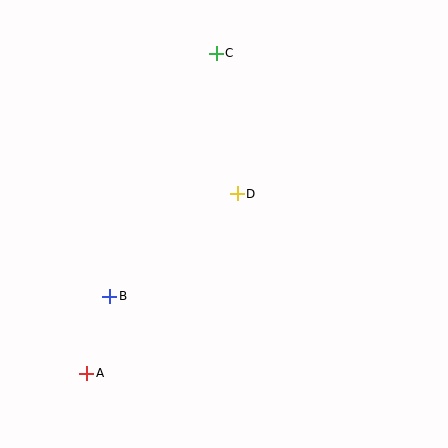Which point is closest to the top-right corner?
Point C is closest to the top-right corner.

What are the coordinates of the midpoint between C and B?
The midpoint between C and B is at (163, 175).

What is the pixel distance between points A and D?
The distance between A and D is 234 pixels.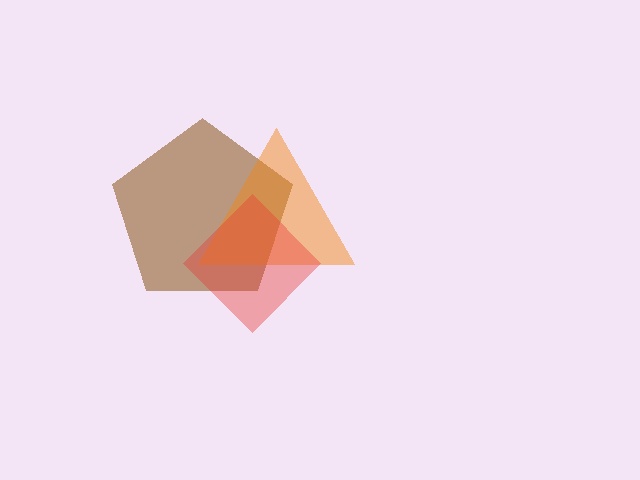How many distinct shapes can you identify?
There are 3 distinct shapes: a brown pentagon, an orange triangle, a red diamond.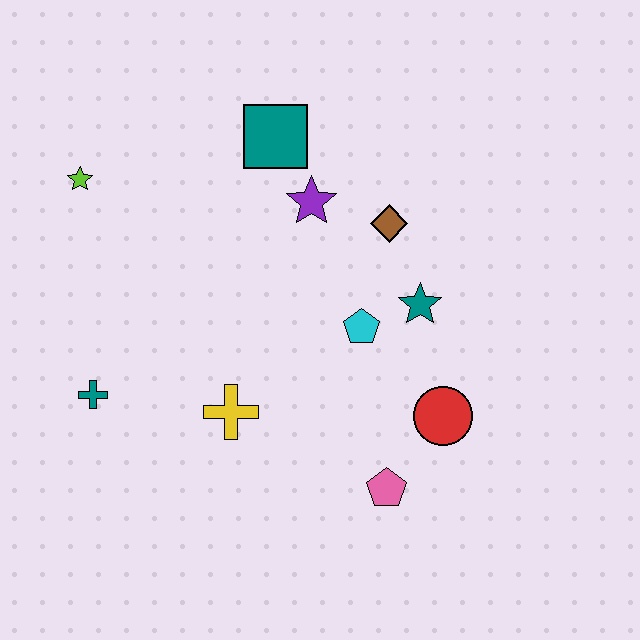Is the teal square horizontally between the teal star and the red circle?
No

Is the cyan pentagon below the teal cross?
No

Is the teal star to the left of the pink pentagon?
No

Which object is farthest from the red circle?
The lime star is farthest from the red circle.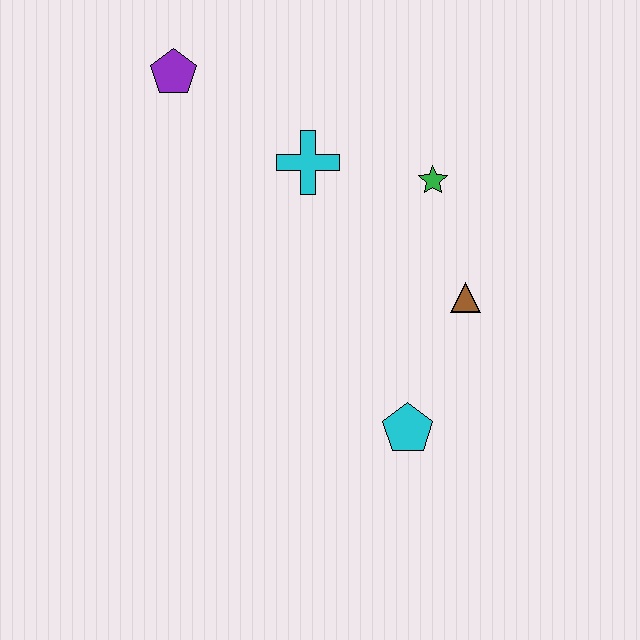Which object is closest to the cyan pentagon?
The brown triangle is closest to the cyan pentagon.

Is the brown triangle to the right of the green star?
Yes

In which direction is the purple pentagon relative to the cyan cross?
The purple pentagon is to the left of the cyan cross.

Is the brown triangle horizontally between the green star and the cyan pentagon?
No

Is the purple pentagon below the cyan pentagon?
No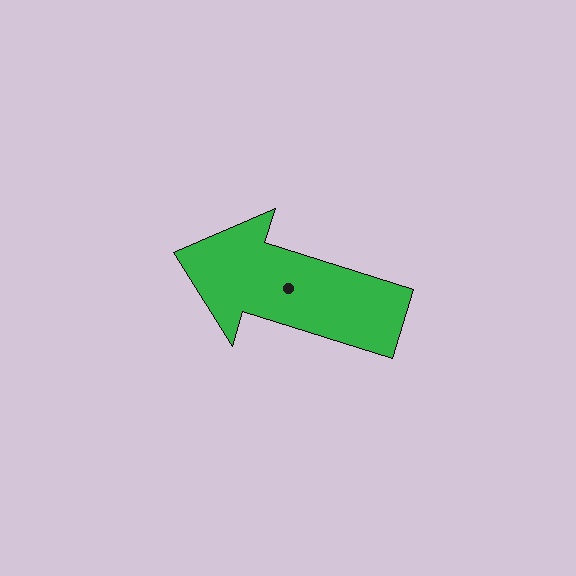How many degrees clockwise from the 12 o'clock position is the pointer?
Approximately 287 degrees.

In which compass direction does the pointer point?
West.